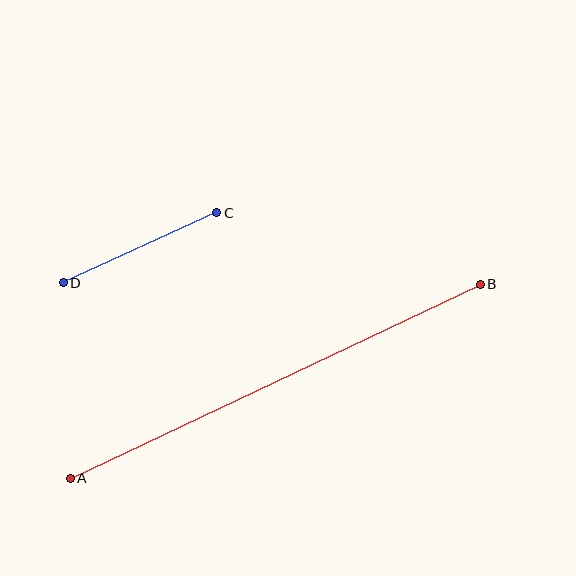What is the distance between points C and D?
The distance is approximately 169 pixels.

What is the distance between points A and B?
The distance is approximately 454 pixels.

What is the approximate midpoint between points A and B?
The midpoint is at approximately (275, 381) pixels.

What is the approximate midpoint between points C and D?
The midpoint is at approximately (140, 248) pixels.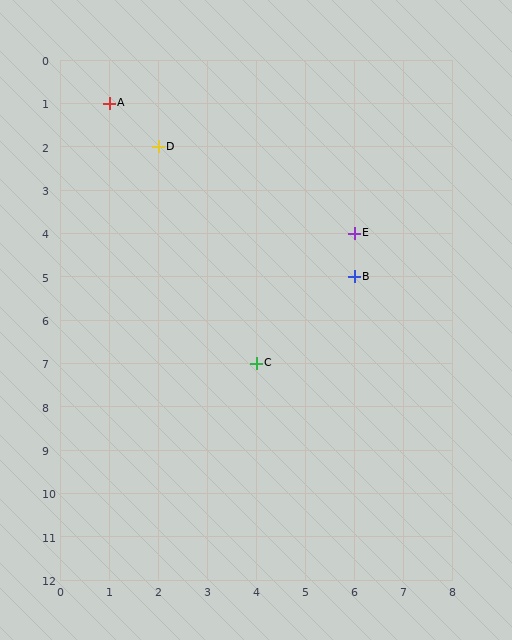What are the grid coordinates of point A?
Point A is at grid coordinates (1, 1).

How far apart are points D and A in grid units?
Points D and A are 1 column and 1 row apart (about 1.4 grid units diagonally).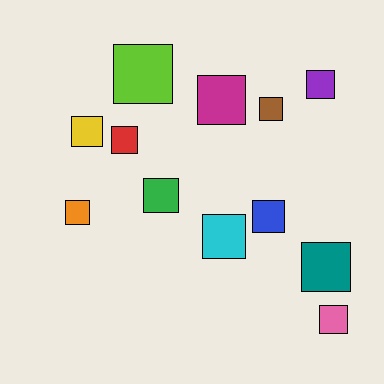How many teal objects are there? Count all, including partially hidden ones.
There is 1 teal object.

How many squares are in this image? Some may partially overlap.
There are 12 squares.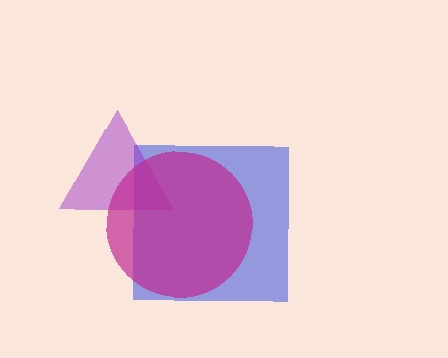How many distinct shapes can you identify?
There are 3 distinct shapes: a blue square, a purple triangle, a magenta circle.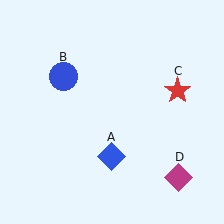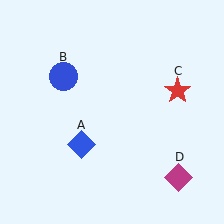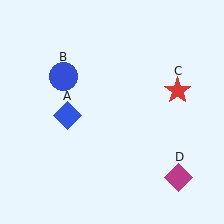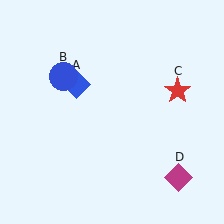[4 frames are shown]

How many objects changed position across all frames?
1 object changed position: blue diamond (object A).